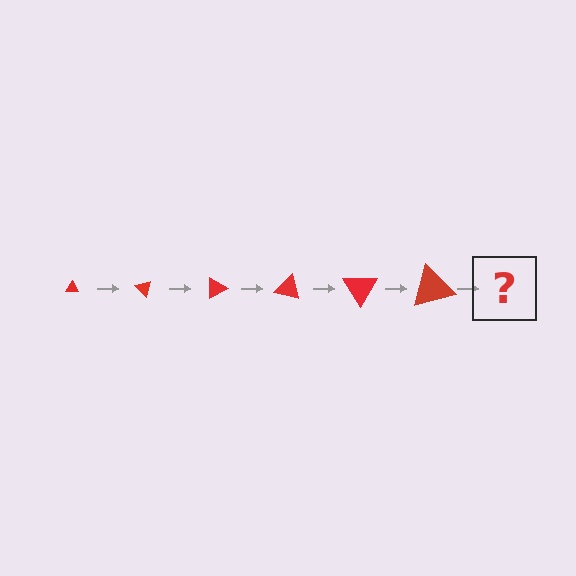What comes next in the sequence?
The next element should be a triangle, larger than the previous one and rotated 270 degrees from the start.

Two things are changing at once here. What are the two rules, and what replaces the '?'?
The two rules are that the triangle grows larger each step and it rotates 45 degrees each step. The '?' should be a triangle, larger than the previous one and rotated 270 degrees from the start.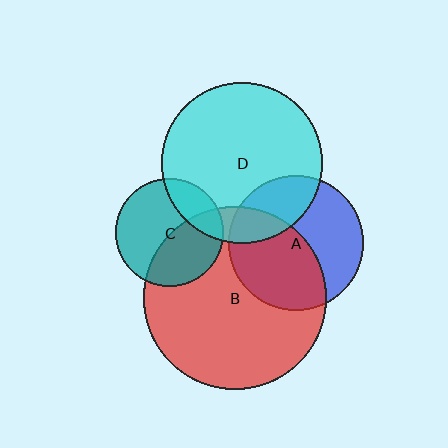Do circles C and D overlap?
Yes.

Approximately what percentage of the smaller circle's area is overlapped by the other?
Approximately 20%.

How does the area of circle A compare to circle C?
Approximately 1.6 times.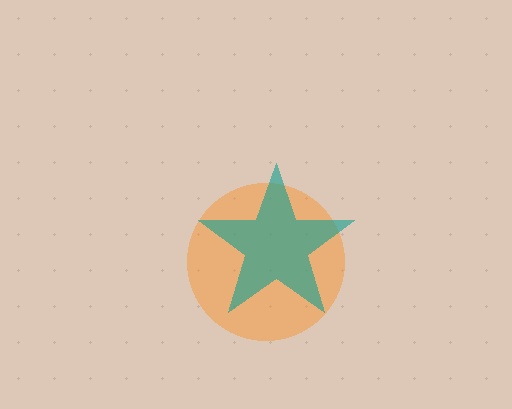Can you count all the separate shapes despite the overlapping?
Yes, there are 2 separate shapes.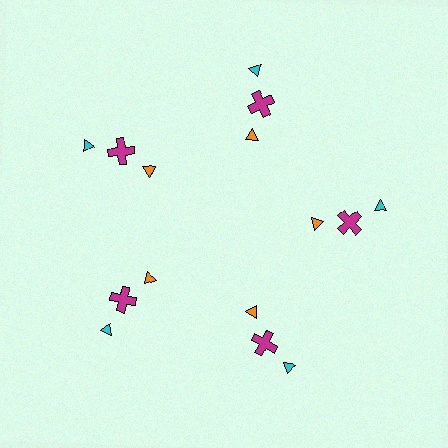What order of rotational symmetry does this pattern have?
This pattern has 5-fold rotational symmetry.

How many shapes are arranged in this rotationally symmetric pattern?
There are 15 shapes, arranged in 5 groups of 3.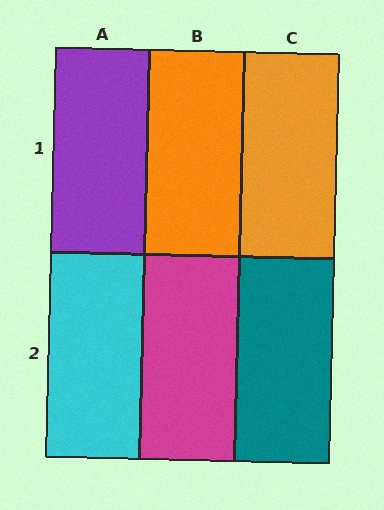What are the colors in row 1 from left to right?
Purple, orange, orange.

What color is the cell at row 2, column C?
Teal.